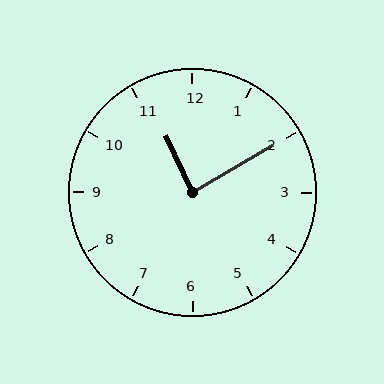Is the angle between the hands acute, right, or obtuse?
It is right.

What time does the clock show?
11:10.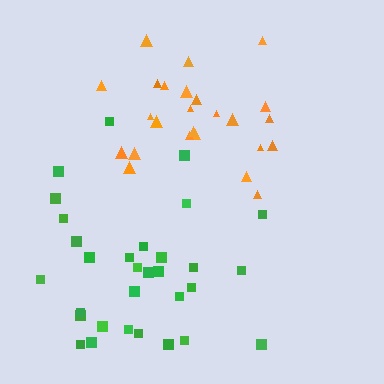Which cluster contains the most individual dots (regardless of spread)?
Green (31).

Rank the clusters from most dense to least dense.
orange, green.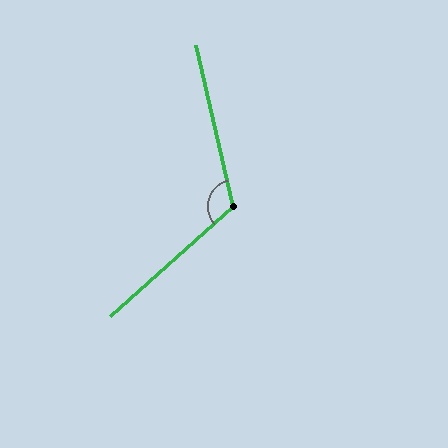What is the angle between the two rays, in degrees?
Approximately 119 degrees.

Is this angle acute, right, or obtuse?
It is obtuse.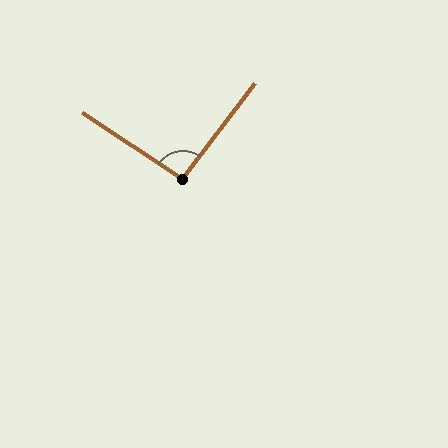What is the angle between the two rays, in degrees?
Approximately 94 degrees.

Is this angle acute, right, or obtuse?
It is approximately a right angle.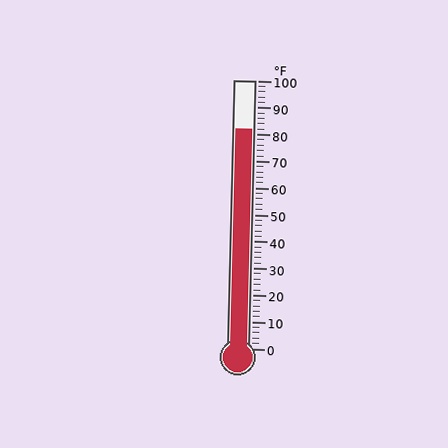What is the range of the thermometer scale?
The thermometer scale ranges from 0°F to 100°F.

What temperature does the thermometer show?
The thermometer shows approximately 82°F.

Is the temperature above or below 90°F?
The temperature is below 90°F.